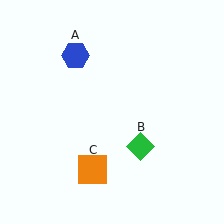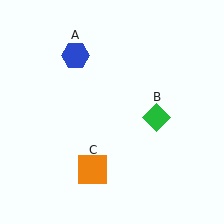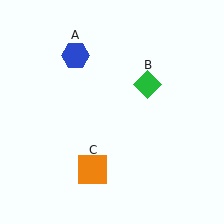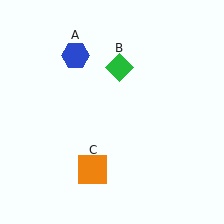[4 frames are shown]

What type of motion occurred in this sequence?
The green diamond (object B) rotated counterclockwise around the center of the scene.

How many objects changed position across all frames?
1 object changed position: green diamond (object B).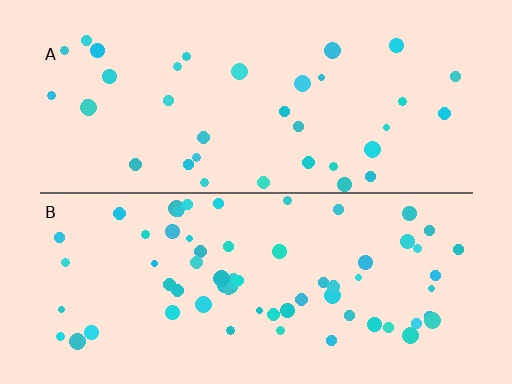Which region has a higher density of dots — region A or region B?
B (the bottom).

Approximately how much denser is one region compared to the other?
Approximately 1.8× — region B over region A.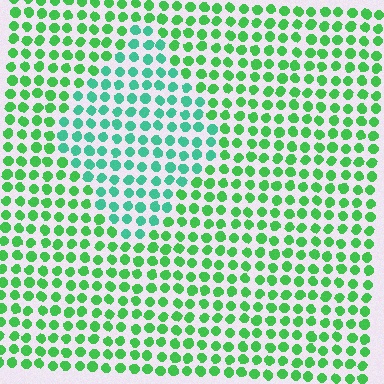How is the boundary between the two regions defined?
The boundary is defined purely by a slight shift in hue (about 34 degrees). Spacing, size, and orientation are identical on both sides.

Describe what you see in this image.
The image is filled with small green elements in a uniform arrangement. A diamond-shaped region is visible where the elements are tinted to a slightly different hue, forming a subtle color boundary.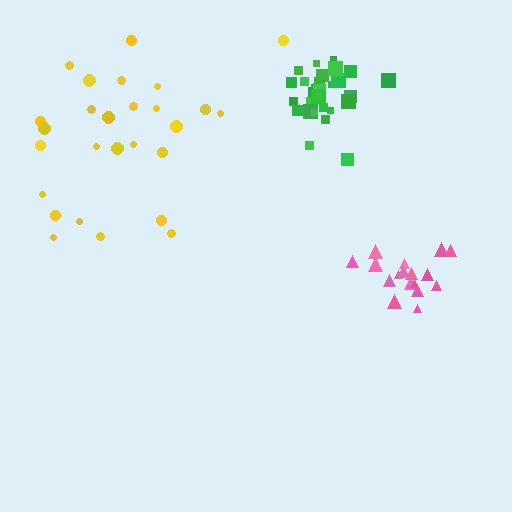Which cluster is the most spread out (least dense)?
Yellow.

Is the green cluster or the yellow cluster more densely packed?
Green.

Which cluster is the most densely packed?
Green.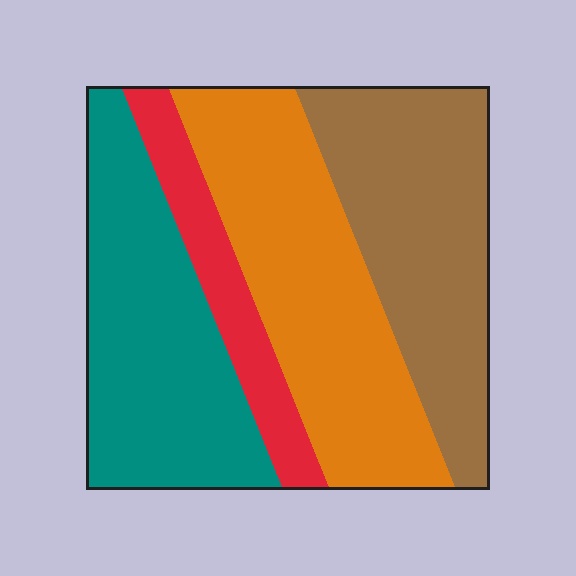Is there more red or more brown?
Brown.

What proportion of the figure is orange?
Orange covers around 30% of the figure.